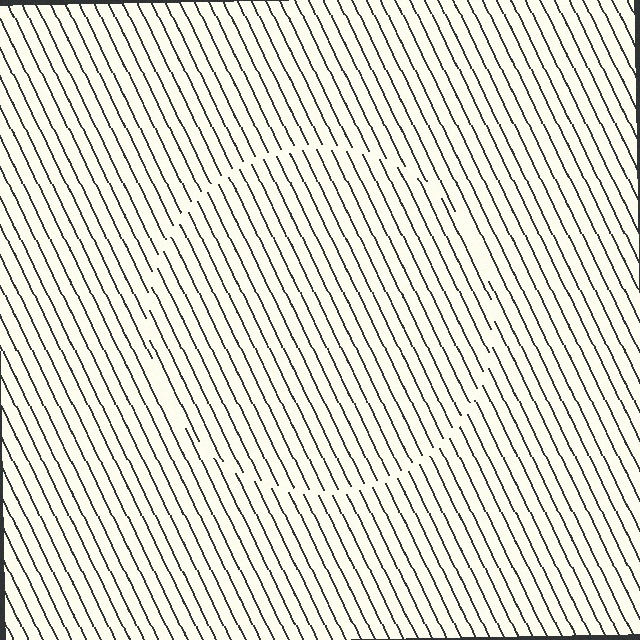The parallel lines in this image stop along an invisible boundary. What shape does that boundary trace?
An illusory circle. The interior of the shape contains the same grating, shifted by half a period — the contour is defined by the phase discontinuity where line-ends from the inner and outer gratings abut.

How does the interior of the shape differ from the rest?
The interior of the shape contains the same grating, shifted by half a period — the contour is defined by the phase discontinuity where line-ends from the inner and outer gratings abut.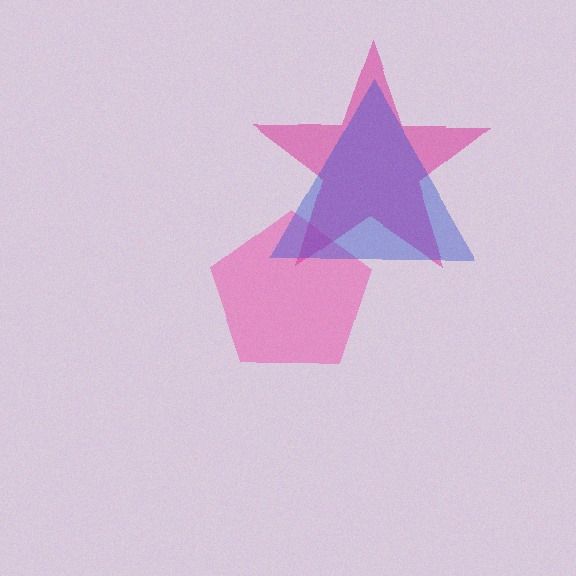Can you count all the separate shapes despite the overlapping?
Yes, there are 3 separate shapes.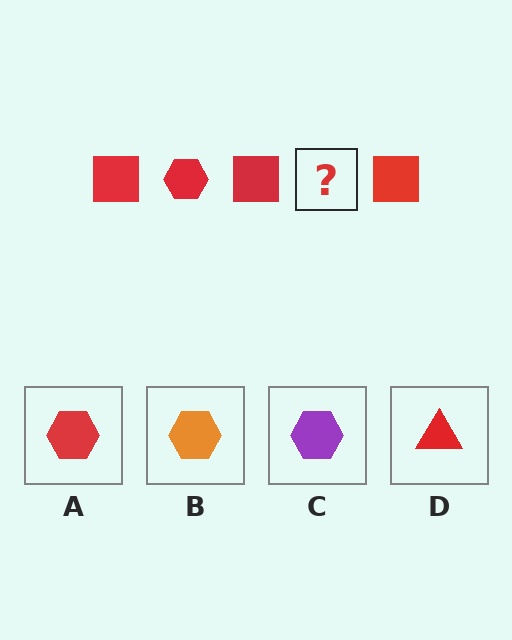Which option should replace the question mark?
Option A.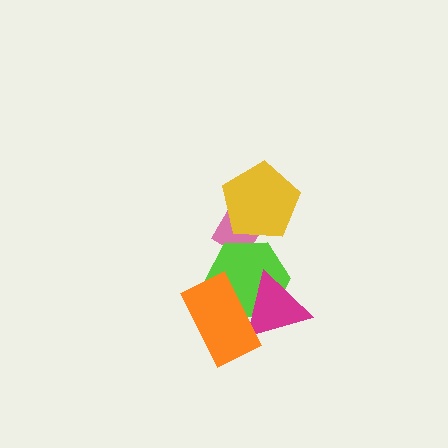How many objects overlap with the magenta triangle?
2 objects overlap with the magenta triangle.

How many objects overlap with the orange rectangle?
2 objects overlap with the orange rectangle.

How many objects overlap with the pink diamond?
2 objects overlap with the pink diamond.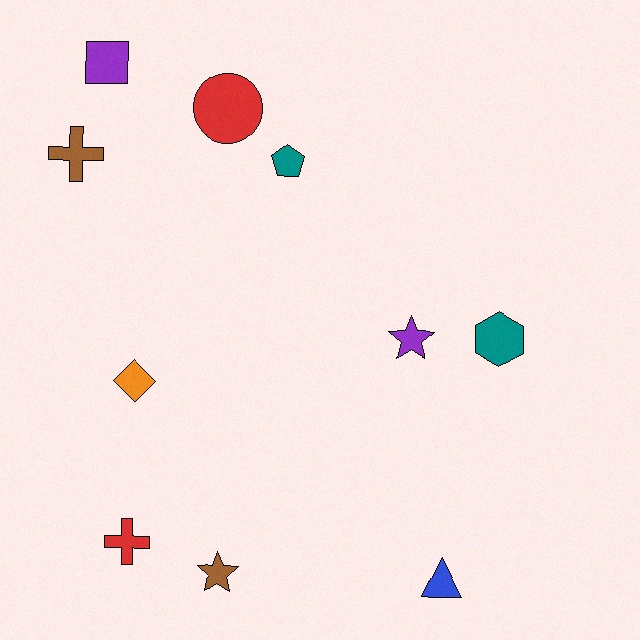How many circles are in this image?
There is 1 circle.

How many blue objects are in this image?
There is 1 blue object.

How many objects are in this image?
There are 10 objects.